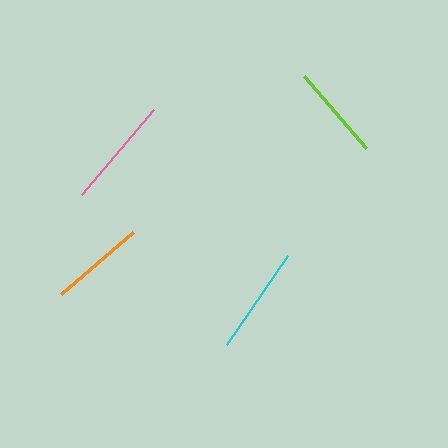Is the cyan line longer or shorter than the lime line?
The cyan line is longer than the lime line.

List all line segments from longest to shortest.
From longest to shortest: pink, cyan, orange, lime.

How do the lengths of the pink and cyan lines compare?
The pink and cyan lines are approximately the same length.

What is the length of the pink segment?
The pink segment is approximately 111 pixels long.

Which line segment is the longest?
The pink line is the longest at approximately 111 pixels.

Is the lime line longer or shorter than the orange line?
The orange line is longer than the lime line.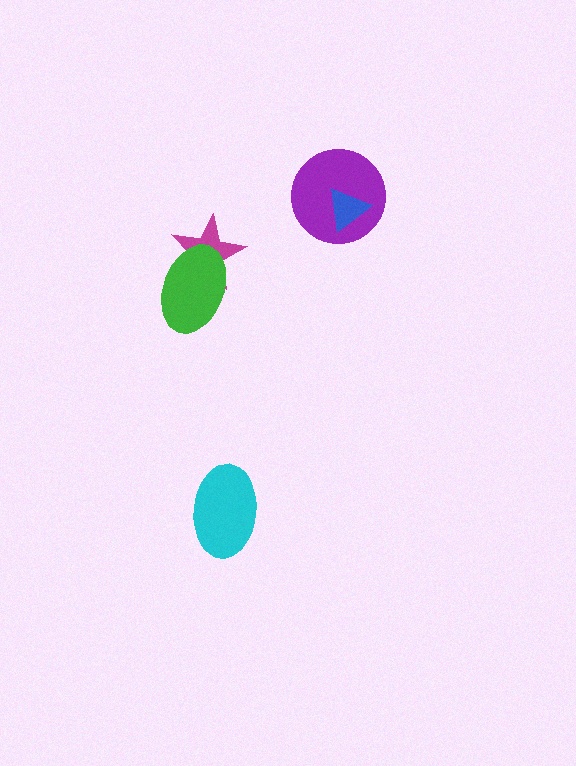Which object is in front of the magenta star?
The green ellipse is in front of the magenta star.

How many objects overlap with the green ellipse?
1 object overlaps with the green ellipse.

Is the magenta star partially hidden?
Yes, it is partially covered by another shape.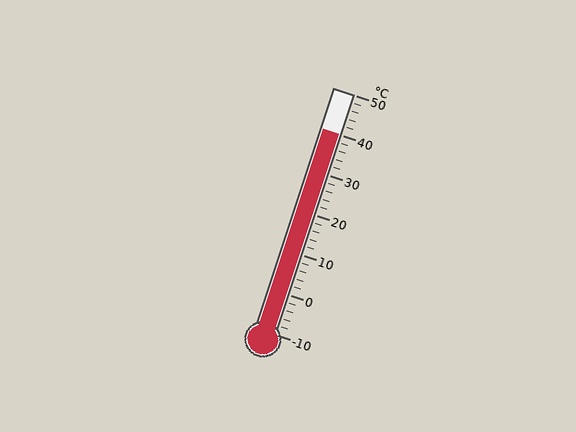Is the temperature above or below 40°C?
The temperature is at 40°C.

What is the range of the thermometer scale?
The thermometer scale ranges from -10°C to 50°C.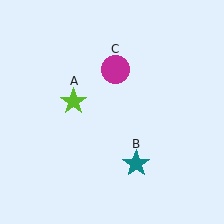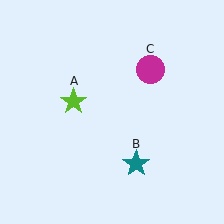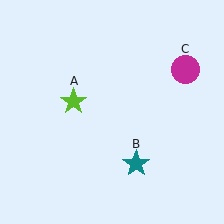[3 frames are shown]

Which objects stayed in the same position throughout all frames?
Lime star (object A) and teal star (object B) remained stationary.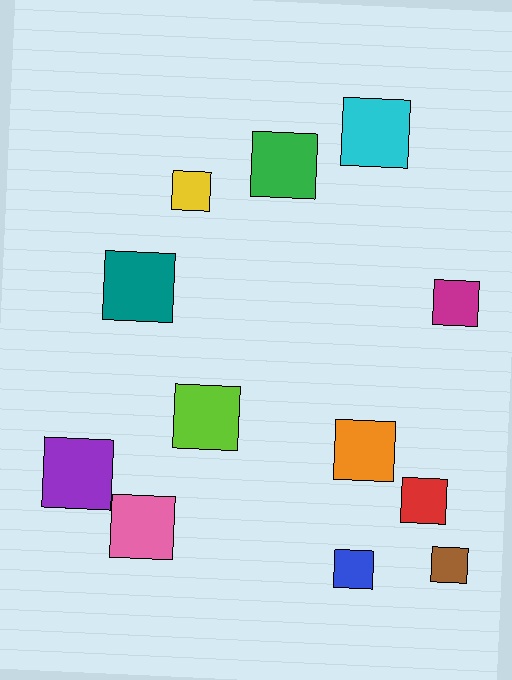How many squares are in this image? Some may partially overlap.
There are 12 squares.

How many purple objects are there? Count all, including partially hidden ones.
There is 1 purple object.